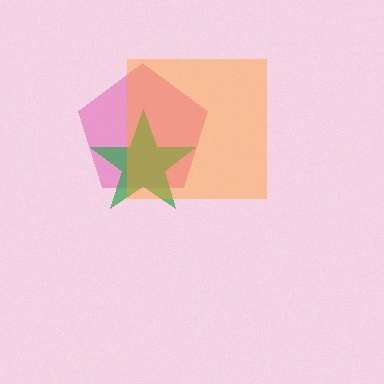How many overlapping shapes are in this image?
There are 3 overlapping shapes in the image.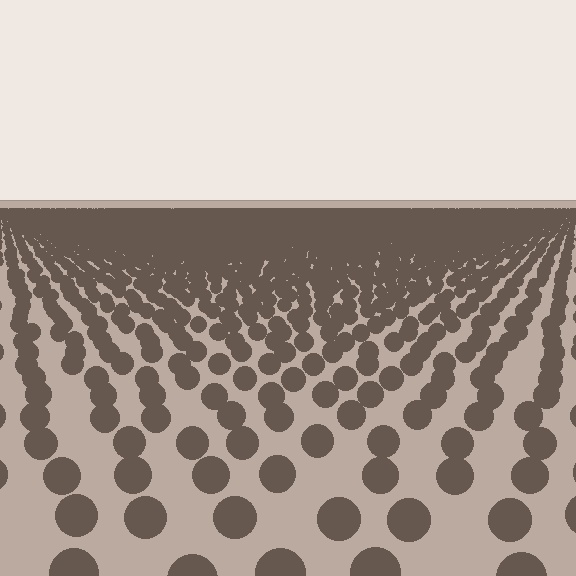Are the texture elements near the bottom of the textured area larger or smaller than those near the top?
Larger. Near the bottom, elements are closer to the viewer and appear at a bigger on-screen size.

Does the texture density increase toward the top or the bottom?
Density increases toward the top.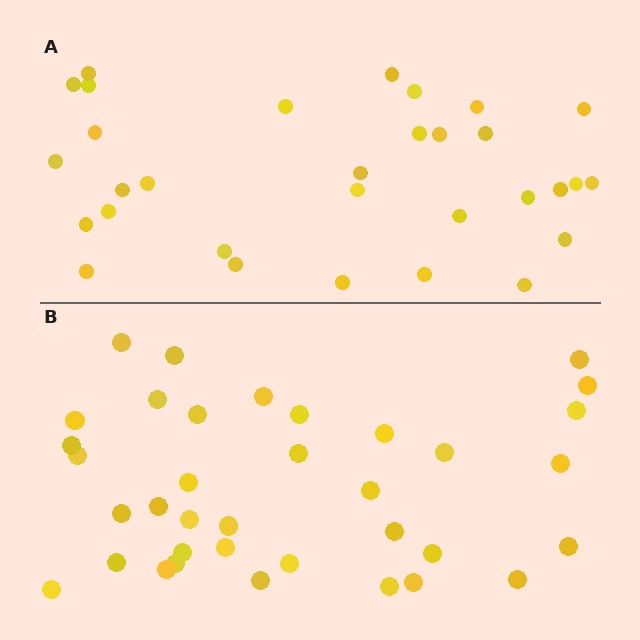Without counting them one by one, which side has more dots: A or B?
Region B (the bottom region) has more dots.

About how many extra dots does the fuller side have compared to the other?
Region B has about 5 more dots than region A.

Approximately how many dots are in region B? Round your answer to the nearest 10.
About 40 dots. (The exact count is 36, which rounds to 40.)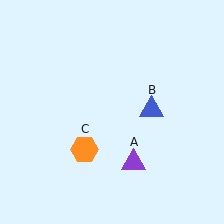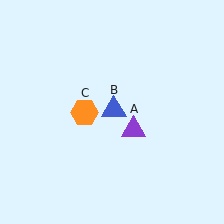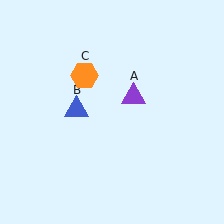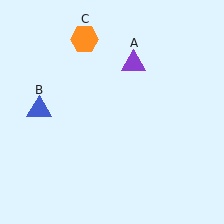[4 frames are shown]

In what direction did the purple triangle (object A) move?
The purple triangle (object A) moved up.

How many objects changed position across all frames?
3 objects changed position: purple triangle (object A), blue triangle (object B), orange hexagon (object C).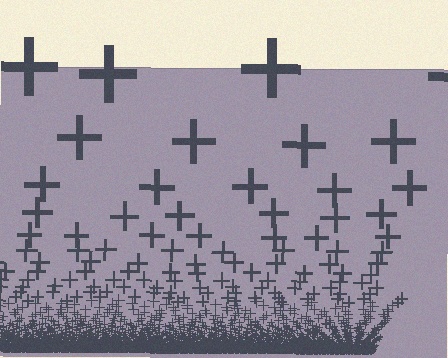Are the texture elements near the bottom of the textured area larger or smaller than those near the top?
Smaller. The gradient is inverted — elements near the bottom are smaller and denser.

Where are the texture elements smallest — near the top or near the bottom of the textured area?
Near the bottom.